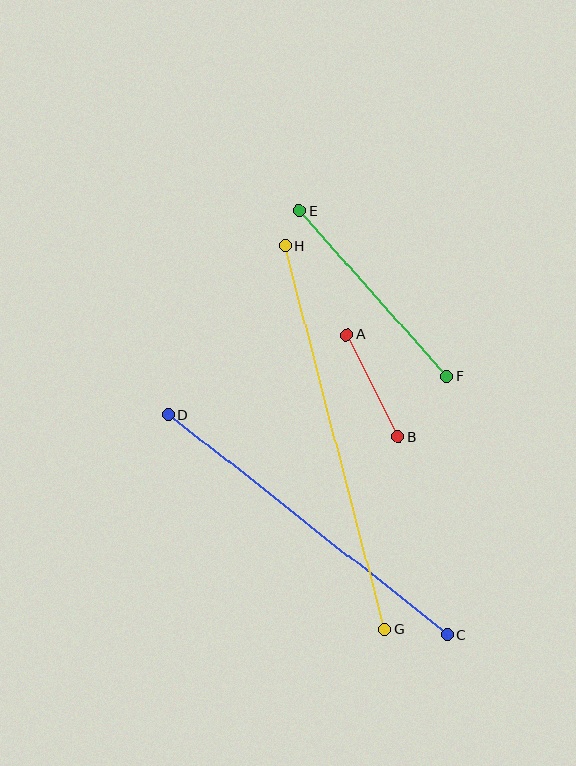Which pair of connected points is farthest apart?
Points G and H are farthest apart.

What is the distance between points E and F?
The distance is approximately 222 pixels.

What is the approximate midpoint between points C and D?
The midpoint is at approximately (308, 525) pixels.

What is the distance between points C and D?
The distance is approximately 355 pixels.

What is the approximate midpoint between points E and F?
The midpoint is at approximately (373, 293) pixels.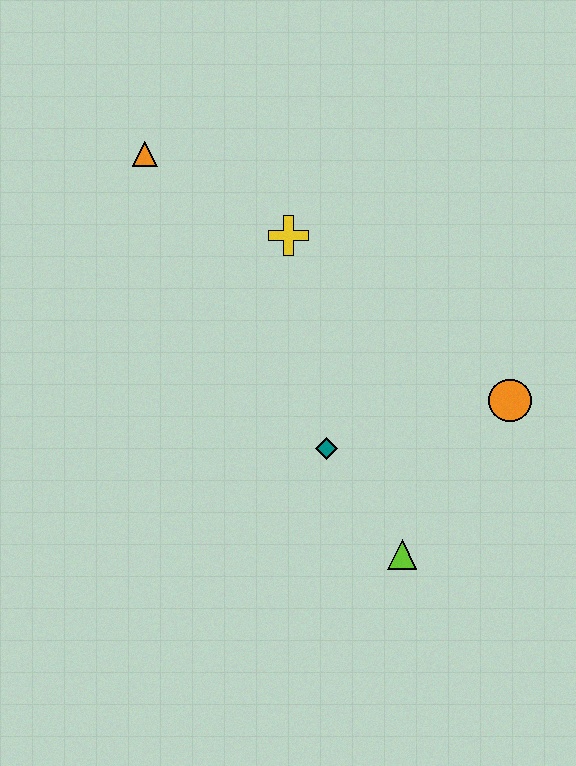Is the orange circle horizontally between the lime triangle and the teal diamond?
No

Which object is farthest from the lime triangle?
The orange triangle is farthest from the lime triangle.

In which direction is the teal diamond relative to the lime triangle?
The teal diamond is above the lime triangle.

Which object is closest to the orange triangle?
The yellow cross is closest to the orange triangle.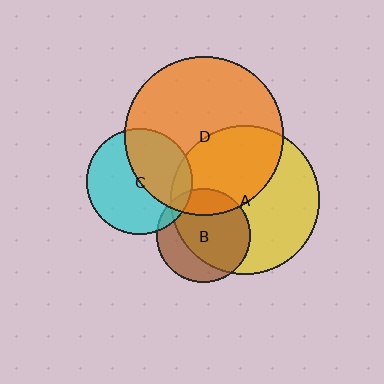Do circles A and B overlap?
Yes.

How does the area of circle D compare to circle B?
Approximately 2.9 times.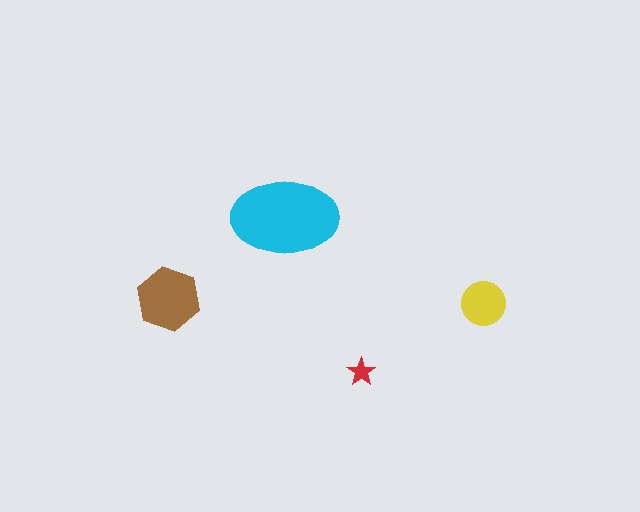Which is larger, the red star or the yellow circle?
The yellow circle.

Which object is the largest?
The cyan ellipse.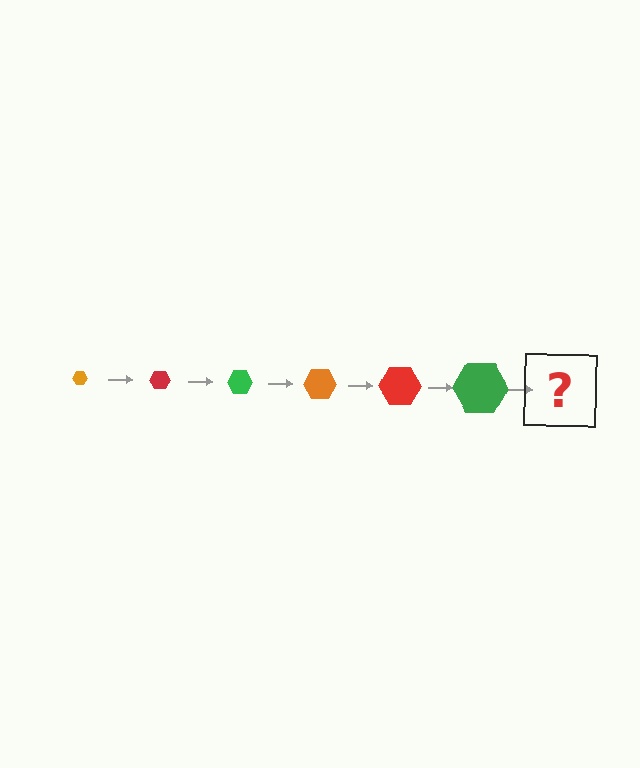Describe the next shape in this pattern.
It should be an orange hexagon, larger than the previous one.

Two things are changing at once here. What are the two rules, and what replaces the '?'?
The two rules are that the hexagon grows larger each step and the color cycles through orange, red, and green. The '?' should be an orange hexagon, larger than the previous one.